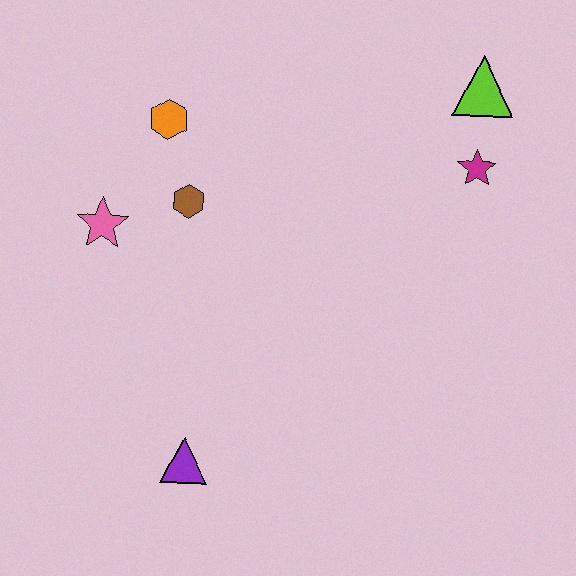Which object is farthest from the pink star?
The lime triangle is farthest from the pink star.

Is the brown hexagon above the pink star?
Yes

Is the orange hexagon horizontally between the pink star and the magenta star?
Yes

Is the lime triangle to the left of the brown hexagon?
No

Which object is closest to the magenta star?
The lime triangle is closest to the magenta star.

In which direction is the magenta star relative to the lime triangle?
The magenta star is below the lime triangle.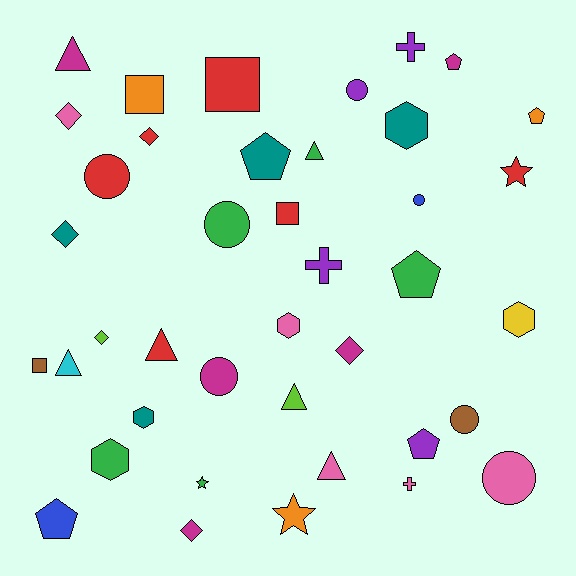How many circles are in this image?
There are 7 circles.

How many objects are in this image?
There are 40 objects.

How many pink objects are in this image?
There are 5 pink objects.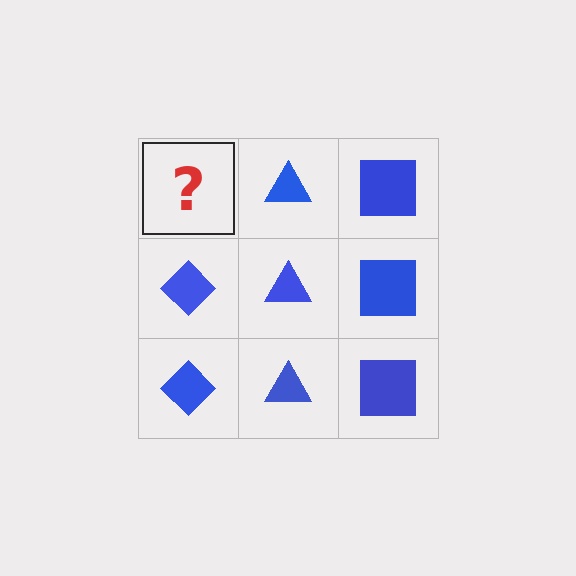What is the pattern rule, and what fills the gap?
The rule is that each column has a consistent shape. The gap should be filled with a blue diamond.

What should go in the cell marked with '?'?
The missing cell should contain a blue diamond.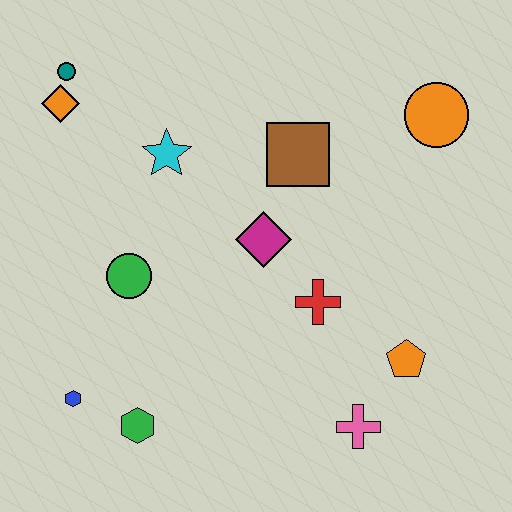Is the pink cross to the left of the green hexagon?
No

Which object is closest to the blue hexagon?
The green hexagon is closest to the blue hexagon.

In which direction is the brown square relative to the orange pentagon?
The brown square is above the orange pentagon.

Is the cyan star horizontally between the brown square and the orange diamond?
Yes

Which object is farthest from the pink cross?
The teal circle is farthest from the pink cross.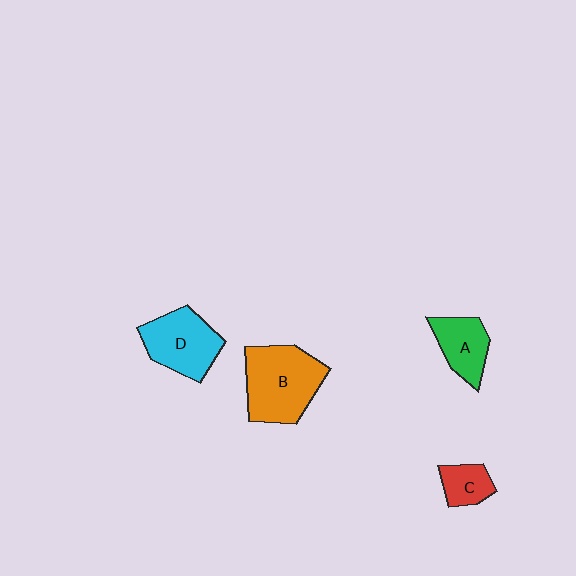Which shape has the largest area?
Shape B (orange).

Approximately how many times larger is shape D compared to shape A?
Approximately 1.4 times.